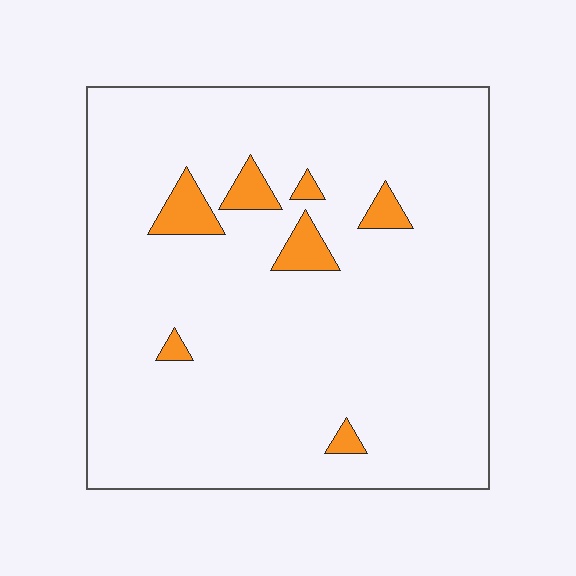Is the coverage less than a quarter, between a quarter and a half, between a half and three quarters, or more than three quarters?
Less than a quarter.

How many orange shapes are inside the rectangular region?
7.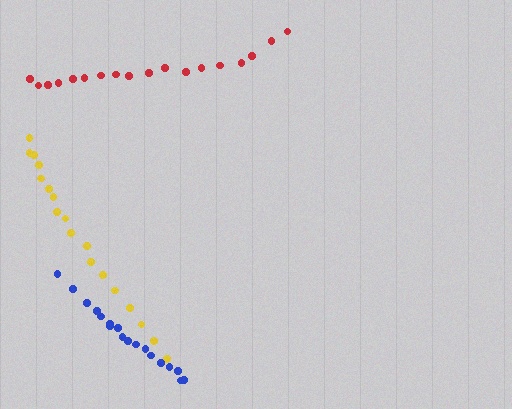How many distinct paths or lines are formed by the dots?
There are 3 distinct paths.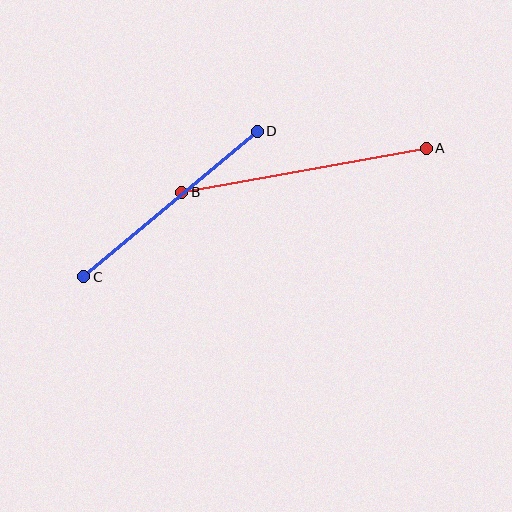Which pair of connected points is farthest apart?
Points A and B are farthest apart.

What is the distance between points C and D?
The distance is approximately 226 pixels.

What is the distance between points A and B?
The distance is approximately 249 pixels.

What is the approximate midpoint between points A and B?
The midpoint is at approximately (304, 170) pixels.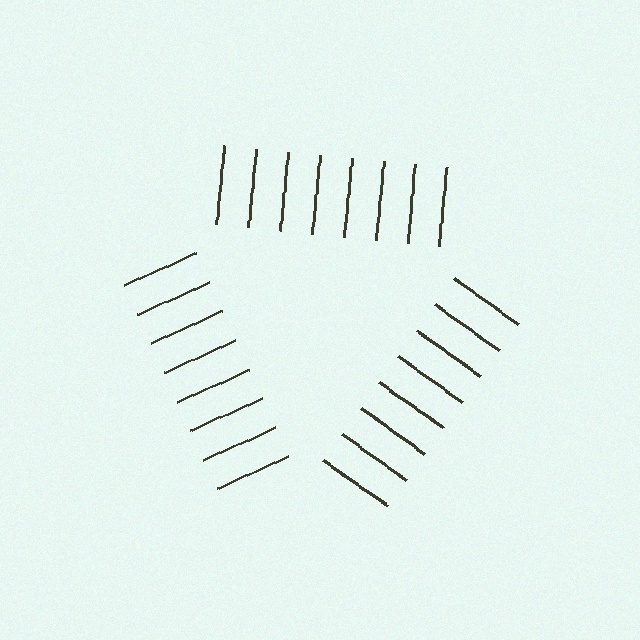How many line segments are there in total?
24 — 8 along each of the 3 edges.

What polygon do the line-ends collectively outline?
An illusory triangle — the line segments terminate on its edges but no continuous stroke is drawn.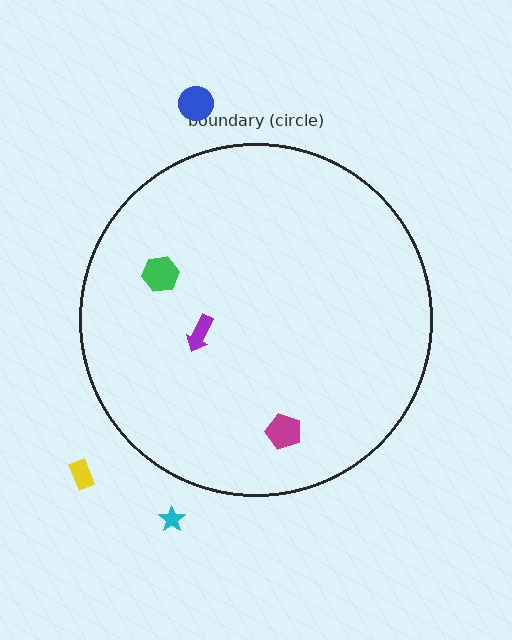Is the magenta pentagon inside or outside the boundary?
Inside.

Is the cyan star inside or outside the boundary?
Outside.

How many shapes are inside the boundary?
3 inside, 3 outside.